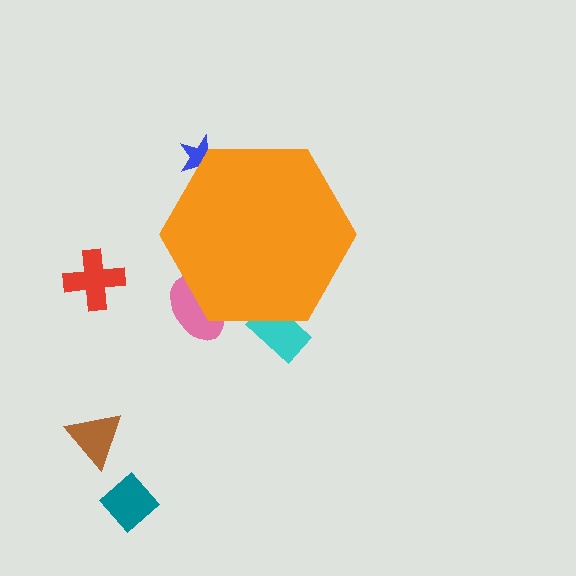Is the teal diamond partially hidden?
No, the teal diamond is fully visible.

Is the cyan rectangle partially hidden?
Yes, the cyan rectangle is partially hidden behind the orange hexagon.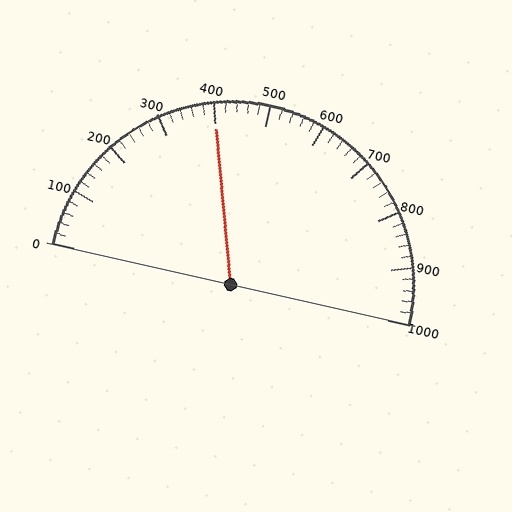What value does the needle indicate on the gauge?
The needle indicates approximately 400.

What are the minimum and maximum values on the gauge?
The gauge ranges from 0 to 1000.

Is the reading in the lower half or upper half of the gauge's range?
The reading is in the lower half of the range (0 to 1000).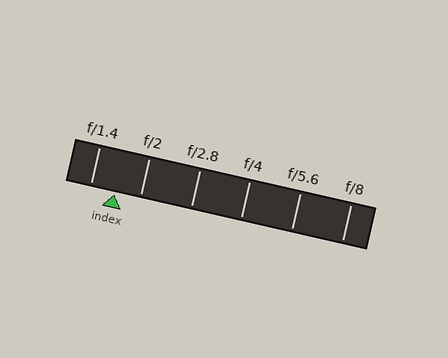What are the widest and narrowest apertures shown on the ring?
The widest aperture shown is f/1.4 and the narrowest is f/8.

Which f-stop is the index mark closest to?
The index mark is closest to f/1.4.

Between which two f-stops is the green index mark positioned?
The index mark is between f/1.4 and f/2.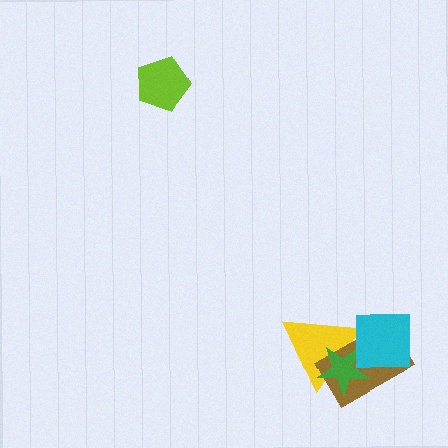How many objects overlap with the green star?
2 objects overlap with the green star.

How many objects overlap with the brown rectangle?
3 objects overlap with the brown rectangle.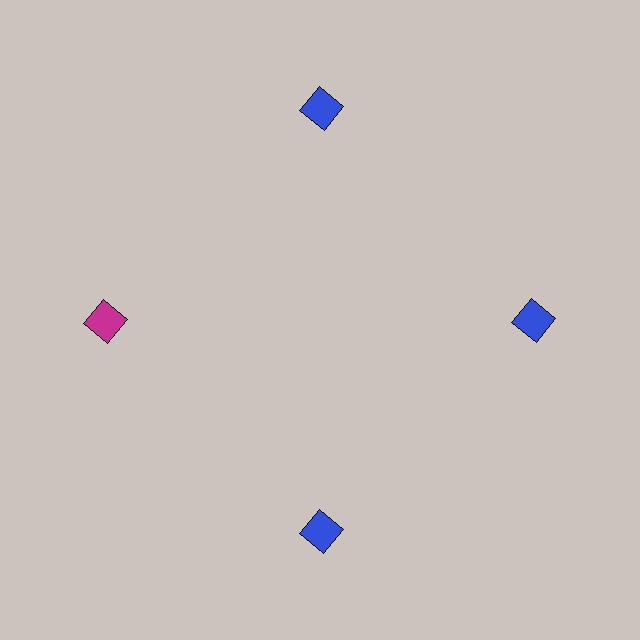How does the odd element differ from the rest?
It has a different color: magenta instead of blue.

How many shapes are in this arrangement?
There are 4 shapes arranged in a ring pattern.